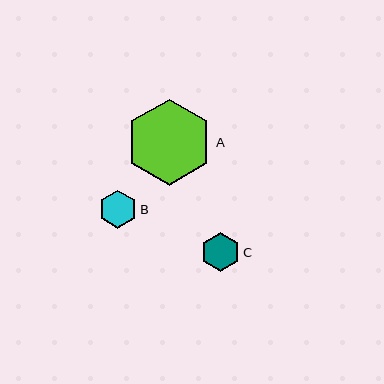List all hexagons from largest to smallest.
From largest to smallest: A, C, B.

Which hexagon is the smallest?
Hexagon B is the smallest with a size of approximately 38 pixels.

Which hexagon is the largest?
Hexagon A is the largest with a size of approximately 87 pixels.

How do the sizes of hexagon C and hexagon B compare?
Hexagon C and hexagon B are approximately the same size.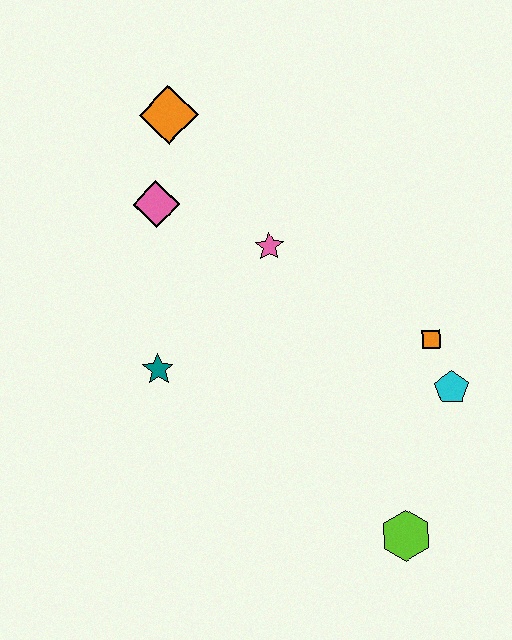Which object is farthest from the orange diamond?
The lime hexagon is farthest from the orange diamond.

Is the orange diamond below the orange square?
No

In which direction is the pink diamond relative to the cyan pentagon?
The pink diamond is to the left of the cyan pentagon.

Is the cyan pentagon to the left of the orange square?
No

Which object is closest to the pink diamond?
The orange diamond is closest to the pink diamond.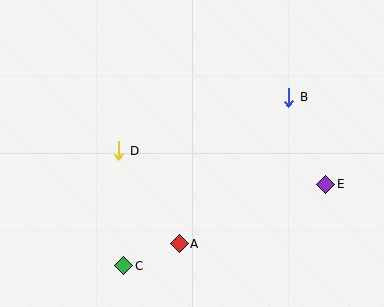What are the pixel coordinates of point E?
Point E is at (326, 184).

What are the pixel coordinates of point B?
Point B is at (289, 97).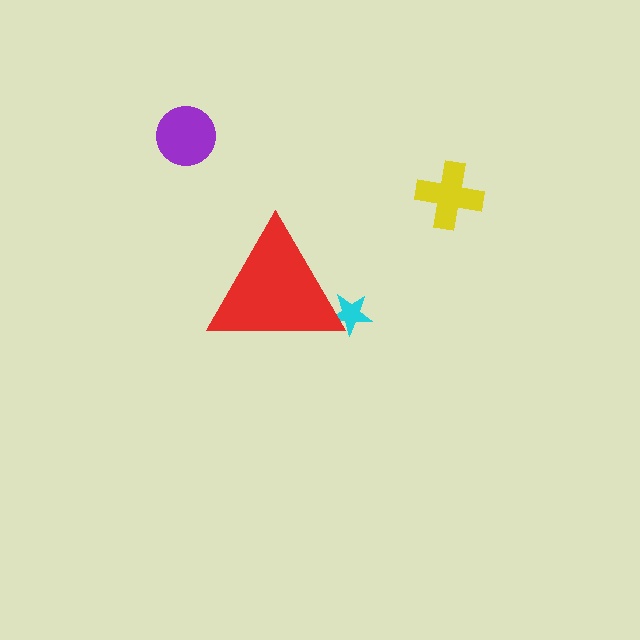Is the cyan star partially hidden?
Yes, the cyan star is partially hidden behind the red triangle.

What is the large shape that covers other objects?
A red triangle.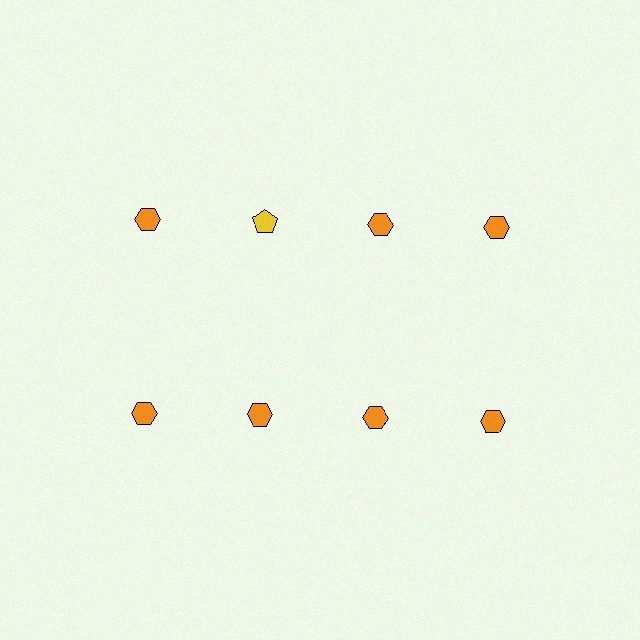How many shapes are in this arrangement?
There are 8 shapes arranged in a grid pattern.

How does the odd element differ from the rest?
It differs in both color (yellow instead of orange) and shape (pentagon instead of hexagon).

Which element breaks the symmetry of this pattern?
The yellow pentagon in the top row, second from left column breaks the symmetry. All other shapes are orange hexagons.